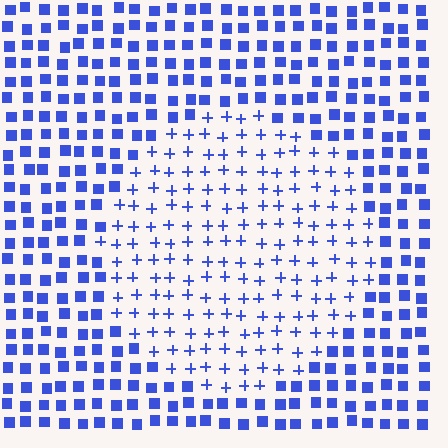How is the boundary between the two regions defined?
The boundary is defined by a change in element shape: plus signs inside vs. squares outside. All elements share the same color and spacing.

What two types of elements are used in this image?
The image uses plus signs inside the circle region and squares outside it.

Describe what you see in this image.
The image is filled with small blue elements arranged in a uniform grid. A circle-shaped region contains plus signs, while the surrounding area contains squares. The boundary is defined purely by the change in element shape.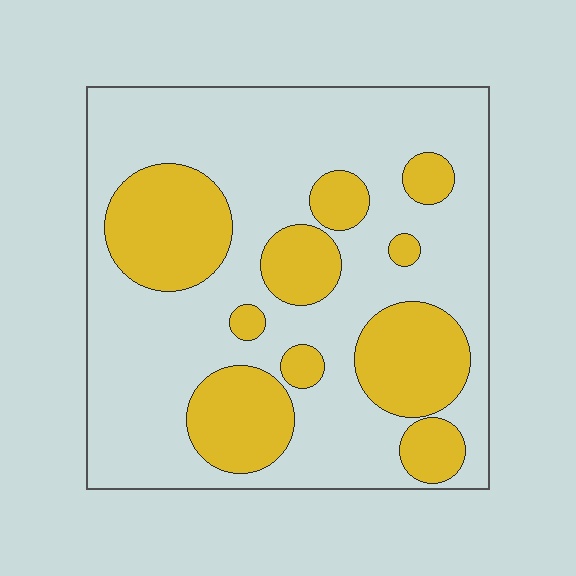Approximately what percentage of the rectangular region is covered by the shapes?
Approximately 30%.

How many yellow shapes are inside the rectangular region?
10.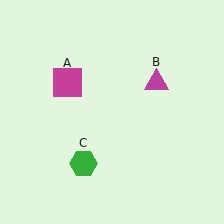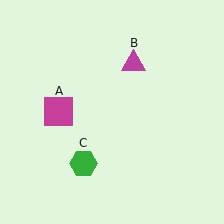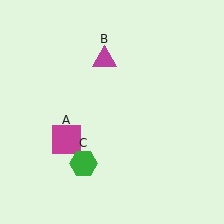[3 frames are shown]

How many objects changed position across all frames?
2 objects changed position: magenta square (object A), magenta triangle (object B).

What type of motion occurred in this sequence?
The magenta square (object A), magenta triangle (object B) rotated counterclockwise around the center of the scene.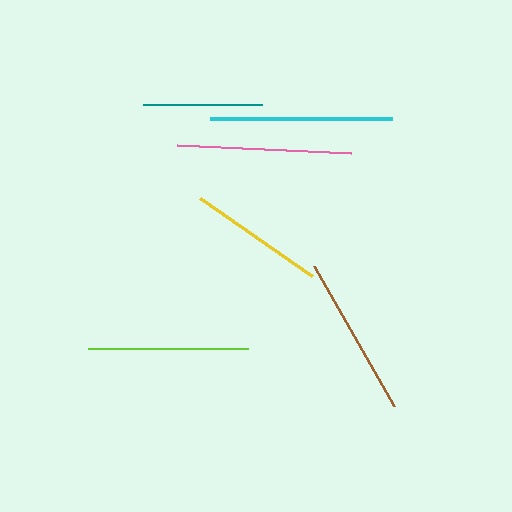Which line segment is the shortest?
The teal line is the shortest at approximately 119 pixels.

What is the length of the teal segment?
The teal segment is approximately 119 pixels long.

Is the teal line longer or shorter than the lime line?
The lime line is longer than the teal line.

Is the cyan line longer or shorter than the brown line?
The cyan line is longer than the brown line.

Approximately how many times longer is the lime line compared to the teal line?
The lime line is approximately 1.3 times the length of the teal line.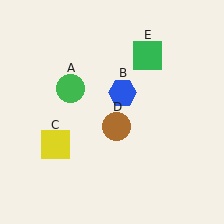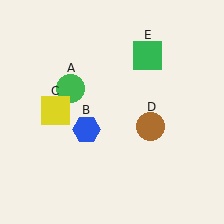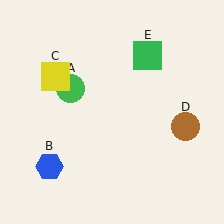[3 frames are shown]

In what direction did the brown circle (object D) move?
The brown circle (object D) moved right.